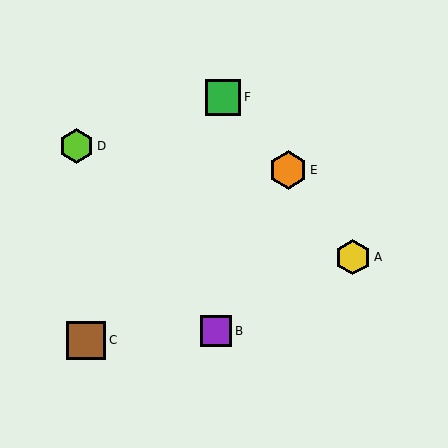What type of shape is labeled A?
Shape A is a yellow hexagon.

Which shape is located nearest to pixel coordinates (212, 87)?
The green square (labeled F) at (223, 97) is nearest to that location.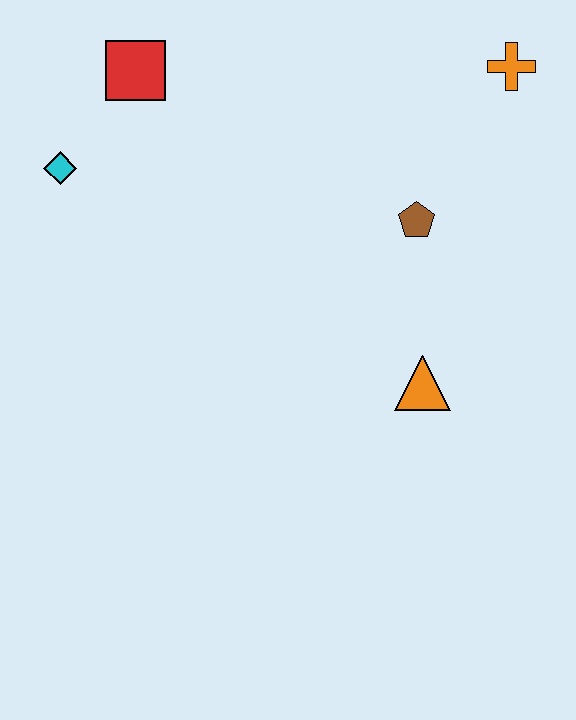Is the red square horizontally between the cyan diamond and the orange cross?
Yes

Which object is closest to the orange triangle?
The brown pentagon is closest to the orange triangle.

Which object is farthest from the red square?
The orange triangle is farthest from the red square.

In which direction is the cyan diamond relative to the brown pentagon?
The cyan diamond is to the left of the brown pentagon.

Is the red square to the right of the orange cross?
No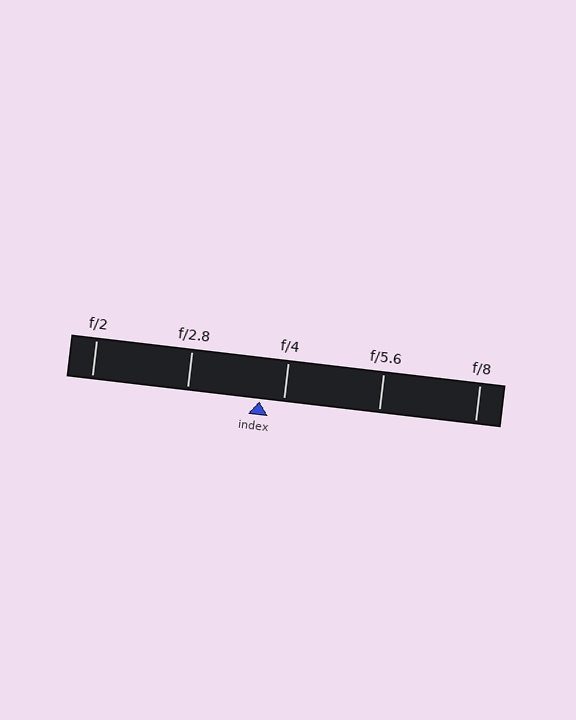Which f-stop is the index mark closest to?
The index mark is closest to f/4.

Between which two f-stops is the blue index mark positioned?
The index mark is between f/2.8 and f/4.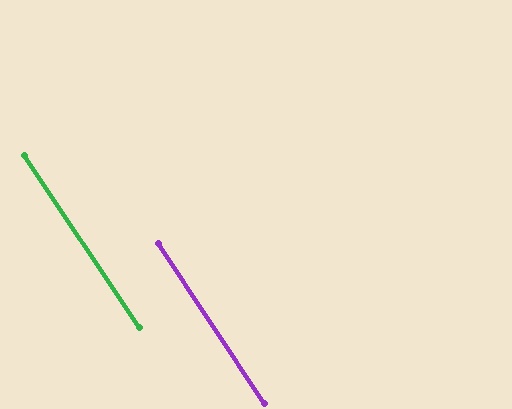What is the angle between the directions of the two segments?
Approximately 0 degrees.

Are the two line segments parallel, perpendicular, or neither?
Parallel — their directions differ by only 0.2°.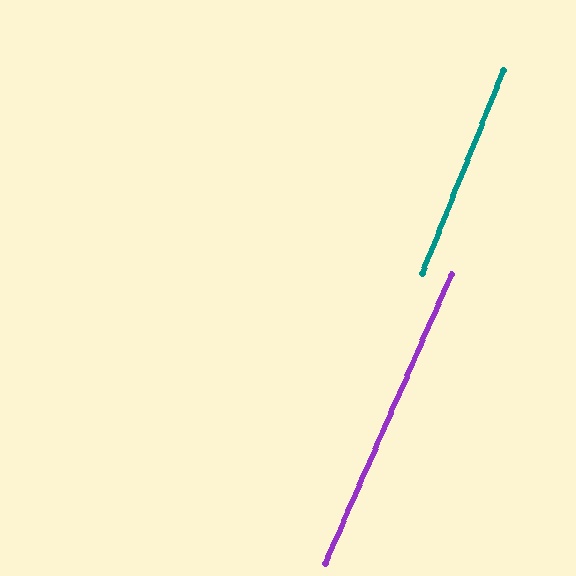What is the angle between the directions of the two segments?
Approximately 2 degrees.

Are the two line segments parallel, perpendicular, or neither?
Parallel — their directions differ by only 2.0°.